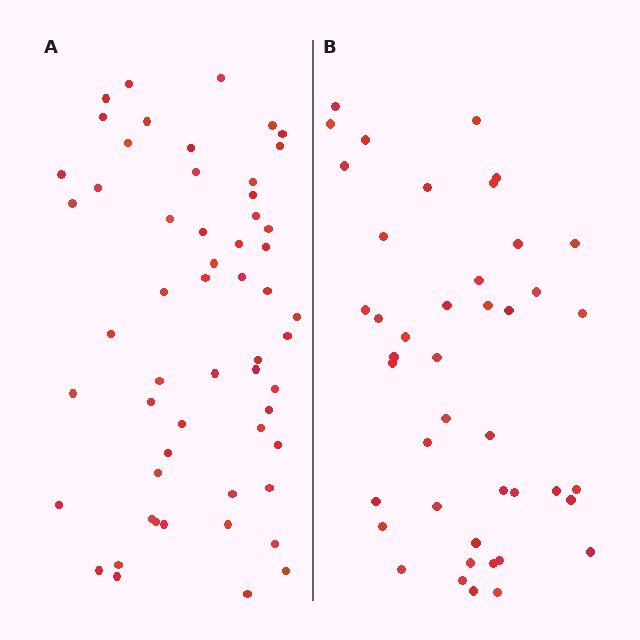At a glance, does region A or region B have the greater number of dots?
Region A (the left region) has more dots.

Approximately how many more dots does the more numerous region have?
Region A has approximately 15 more dots than region B.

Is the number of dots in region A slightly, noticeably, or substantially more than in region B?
Region A has noticeably more, but not dramatically so. The ratio is roughly 1.3 to 1.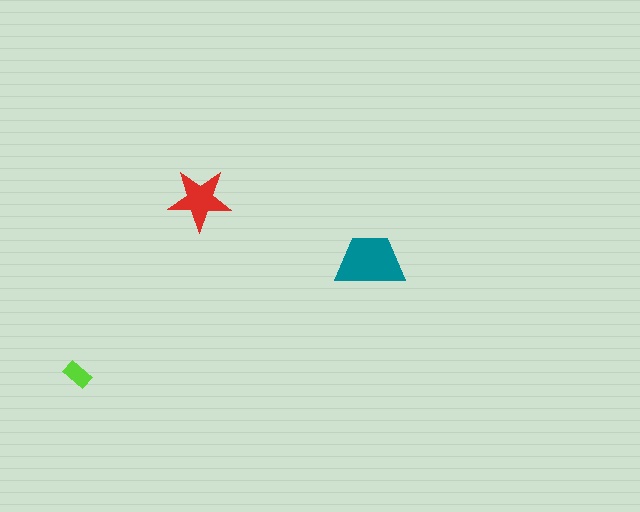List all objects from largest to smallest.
The teal trapezoid, the red star, the lime rectangle.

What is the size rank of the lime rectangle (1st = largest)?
3rd.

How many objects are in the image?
There are 3 objects in the image.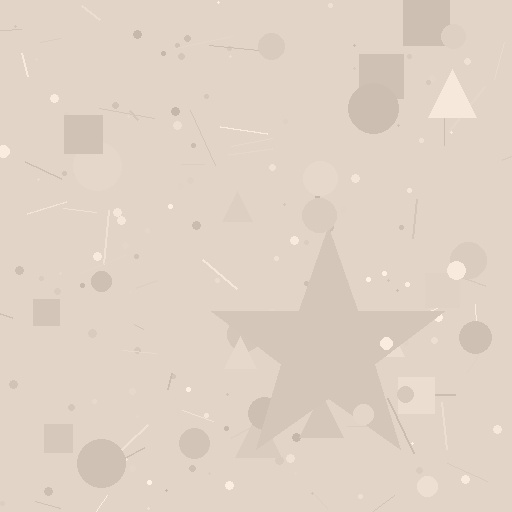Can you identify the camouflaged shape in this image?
The camouflaged shape is a star.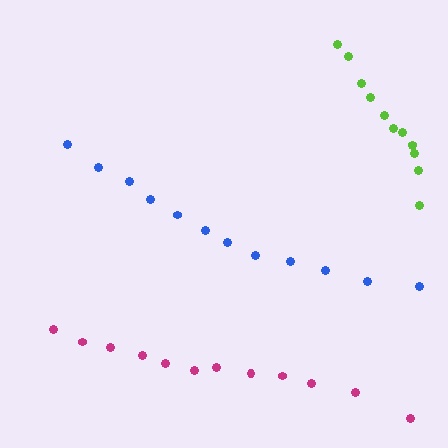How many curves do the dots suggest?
There are 3 distinct paths.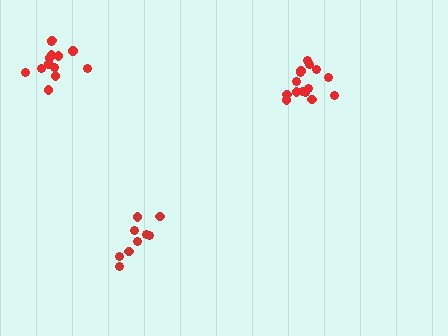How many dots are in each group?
Group 1: 14 dots, Group 2: 9 dots, Group 3: 15 dots (38 total).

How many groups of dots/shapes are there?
There are 3 groups.